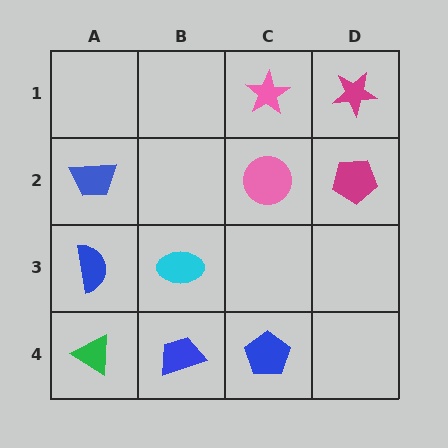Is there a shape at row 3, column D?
No, that cell is empty.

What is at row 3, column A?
A blue semicircle.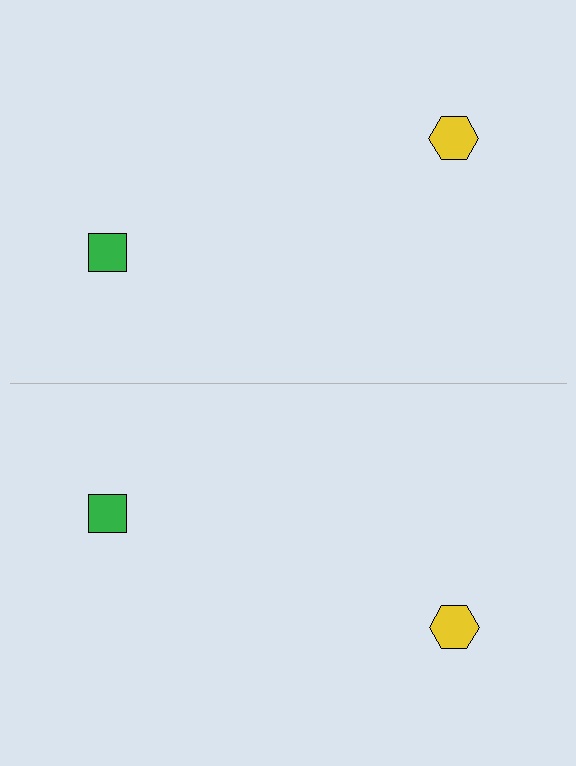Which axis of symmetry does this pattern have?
The pattern has a horizontal axis of symmetry running through the center of the image.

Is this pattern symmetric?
Yes, this pattern has bilateral (reflection) symmetry.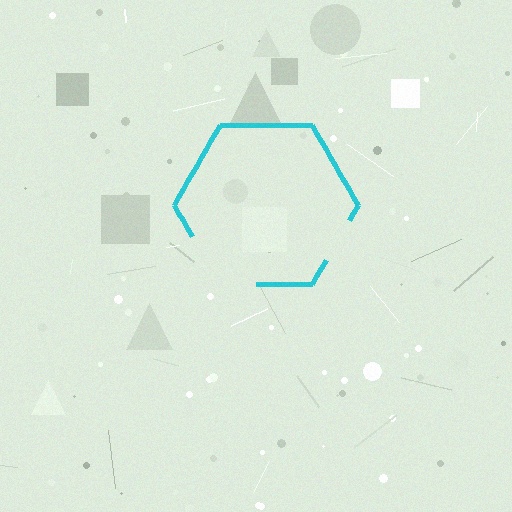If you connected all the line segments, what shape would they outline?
They would outline a hexagon.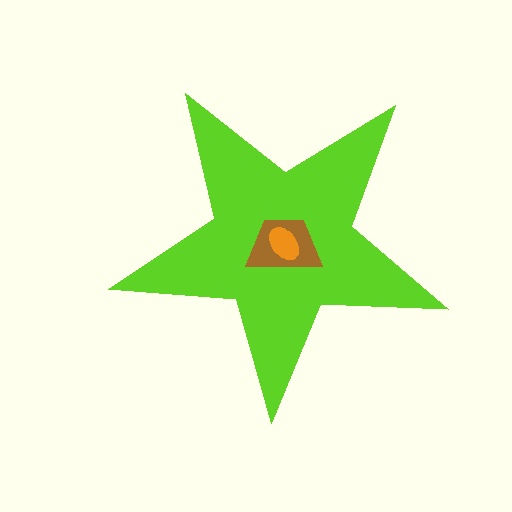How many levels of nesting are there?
3.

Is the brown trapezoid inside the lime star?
Yes.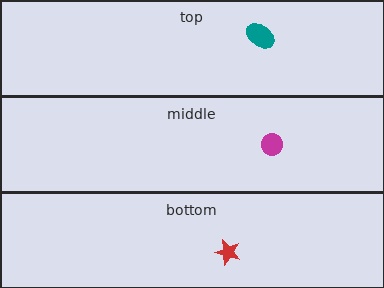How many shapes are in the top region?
1.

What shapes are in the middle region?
The magenta circle.